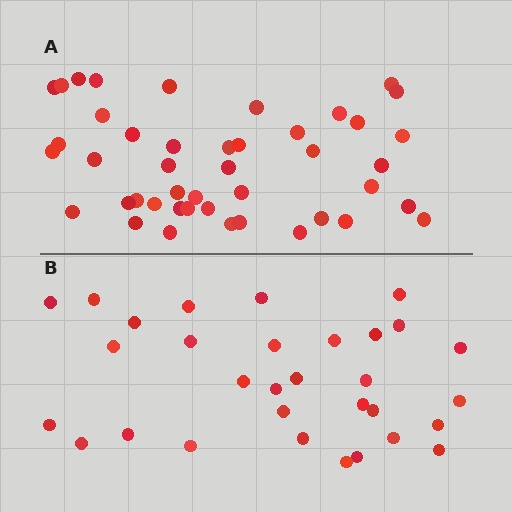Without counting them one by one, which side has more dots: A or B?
Region A (the top region) has more dots.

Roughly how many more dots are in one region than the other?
Region A has approximately 15 more dots than region B.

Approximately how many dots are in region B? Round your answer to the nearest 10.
About 30 dots. (The exact count is 31, which rounds to 30.)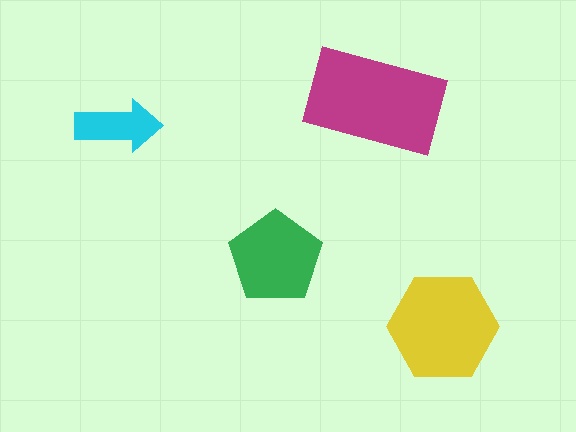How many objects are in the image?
There are 4 objects in the image.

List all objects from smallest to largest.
The cyan arrow, the green pentagon, the yellow hexagon, the magenta rectangle.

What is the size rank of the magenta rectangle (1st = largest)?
1st.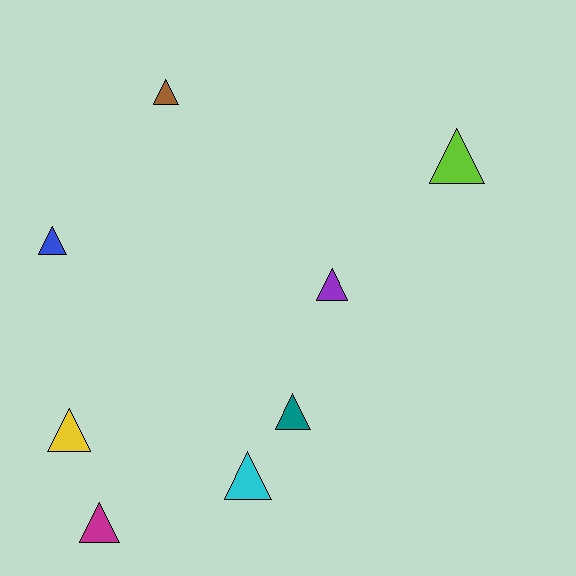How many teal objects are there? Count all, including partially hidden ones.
There is 1 teal object.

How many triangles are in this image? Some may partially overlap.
There are 8 triangles.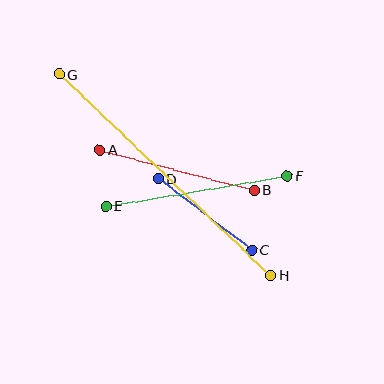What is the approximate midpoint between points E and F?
The midpoint is at approximately (197, 191) pixels.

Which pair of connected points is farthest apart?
Points G and H are farthest apart.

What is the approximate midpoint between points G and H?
The midpoint is at approximately (165, 175) pixels.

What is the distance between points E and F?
The distance is approximately 184 pixels.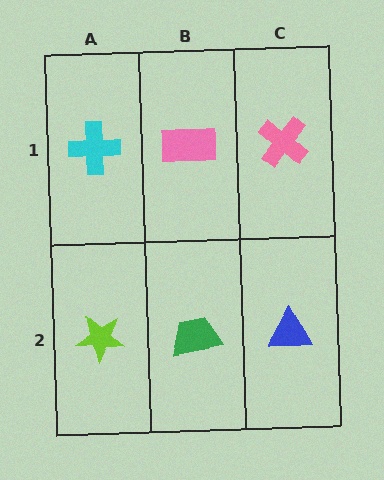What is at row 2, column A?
A lime star.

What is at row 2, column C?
A blue triangle.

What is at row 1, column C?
A pink cross.